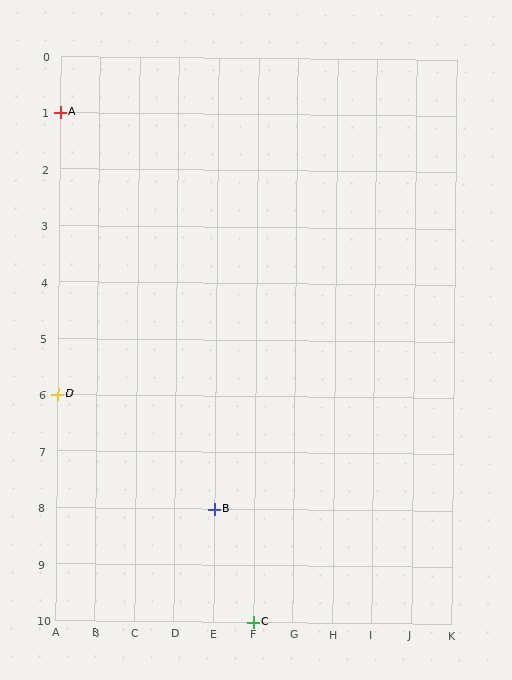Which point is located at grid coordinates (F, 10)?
Point C is at (F, 10).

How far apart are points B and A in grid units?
Points B and A are 4 columns and 7 rows apart (about 8.1 grid units diagonally).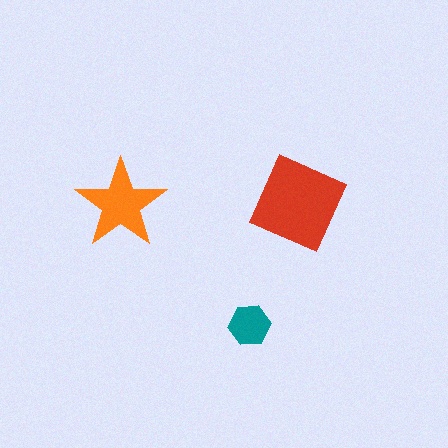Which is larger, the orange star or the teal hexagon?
The orange star.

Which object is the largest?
The red square.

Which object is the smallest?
The teal hexagon.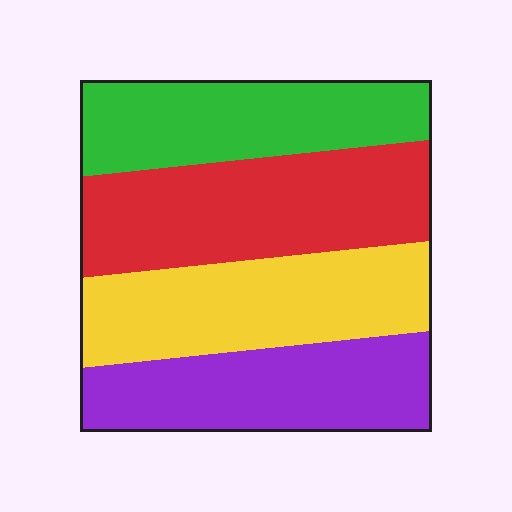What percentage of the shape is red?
Red covers about 30% of the shape.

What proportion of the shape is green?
Green covers roughly 20% of the shape.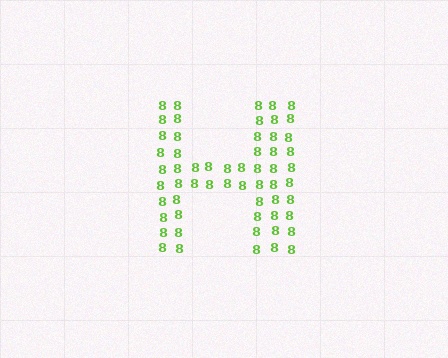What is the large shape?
The large shape is the letter H.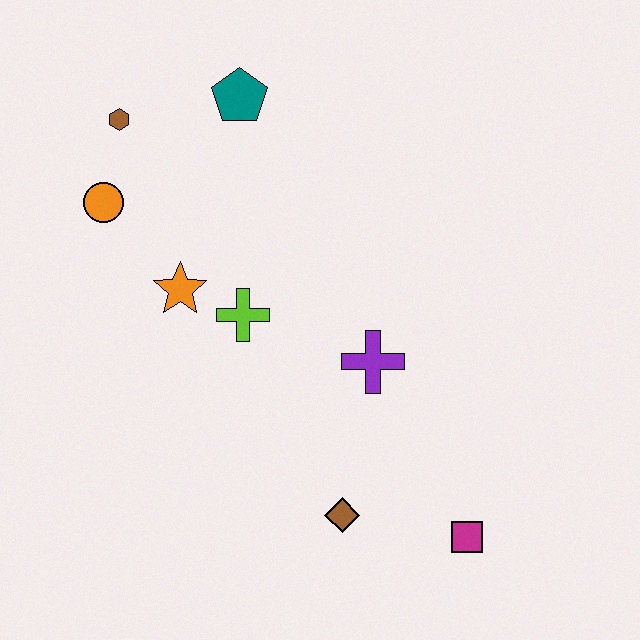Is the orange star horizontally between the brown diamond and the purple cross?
No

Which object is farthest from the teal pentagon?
The magenta square is farthest from the teal pentagon.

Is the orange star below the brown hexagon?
Yes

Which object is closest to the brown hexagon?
The orange circle is closest to the brown hexagon.